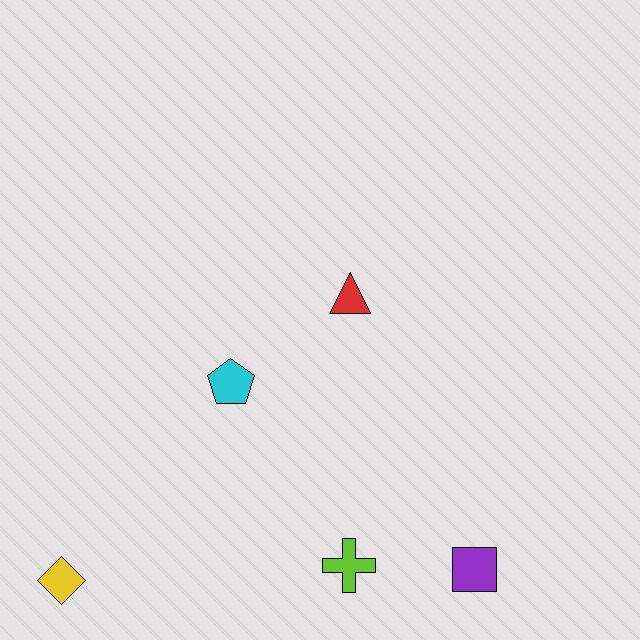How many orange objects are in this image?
There are no orange objects.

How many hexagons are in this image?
There are no hexagons.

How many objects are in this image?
There are 5 objects.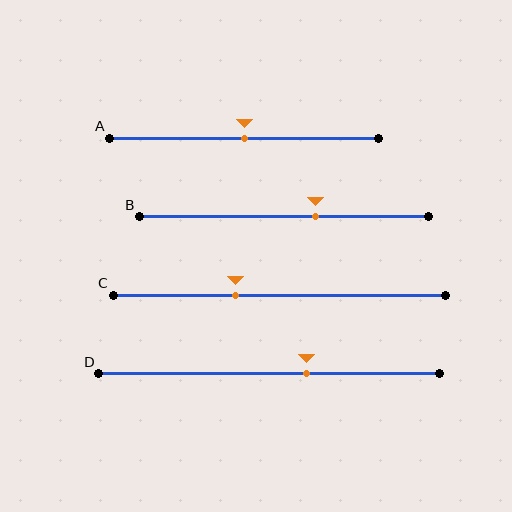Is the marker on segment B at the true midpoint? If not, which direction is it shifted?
No, the marker on segment B is shifted to the right by about 11% of the segment length.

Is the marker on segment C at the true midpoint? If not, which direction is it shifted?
No, the marker on segment C is shifted to the left by about 13% of the segment length.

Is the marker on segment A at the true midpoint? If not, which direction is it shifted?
Yes, the marker on segment A is at the true midpoint.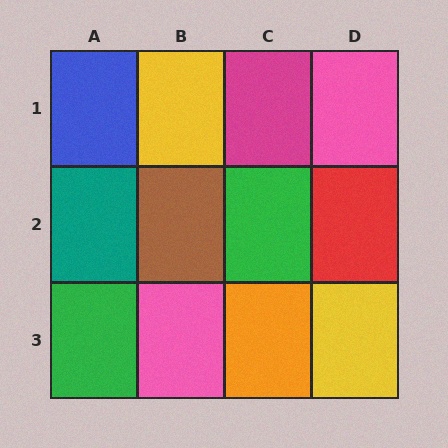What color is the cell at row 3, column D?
Yellow.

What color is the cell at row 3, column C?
Orange.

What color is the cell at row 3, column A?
Green.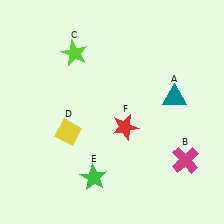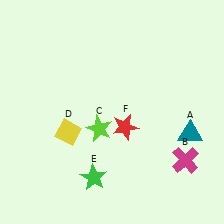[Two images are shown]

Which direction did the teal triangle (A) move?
The teal triangle (A) moved down.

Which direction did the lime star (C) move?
The lime star (C) moved down.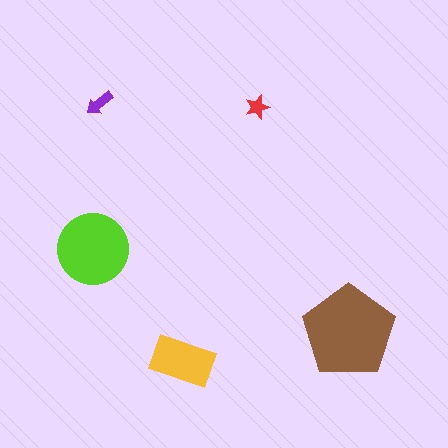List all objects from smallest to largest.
The red star, the purple arrow, the yellow rectangle, the lime circle, the brown pentagon.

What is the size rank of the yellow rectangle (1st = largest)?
3rd.